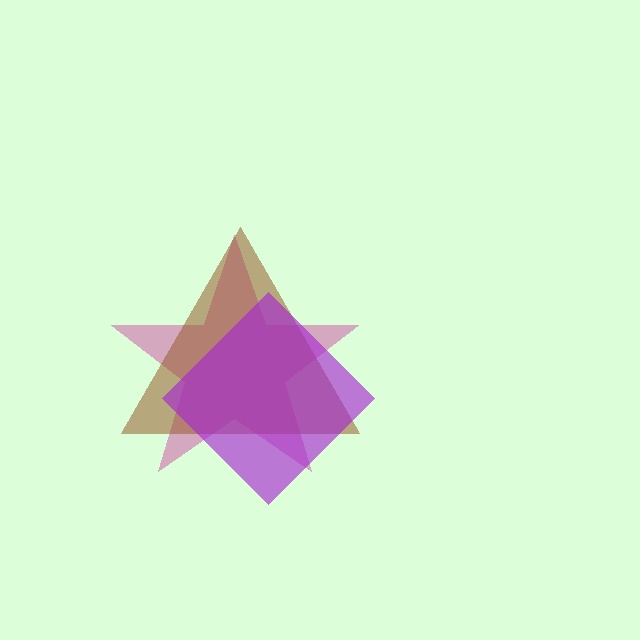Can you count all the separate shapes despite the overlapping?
Yes, there are 3 separate shapes.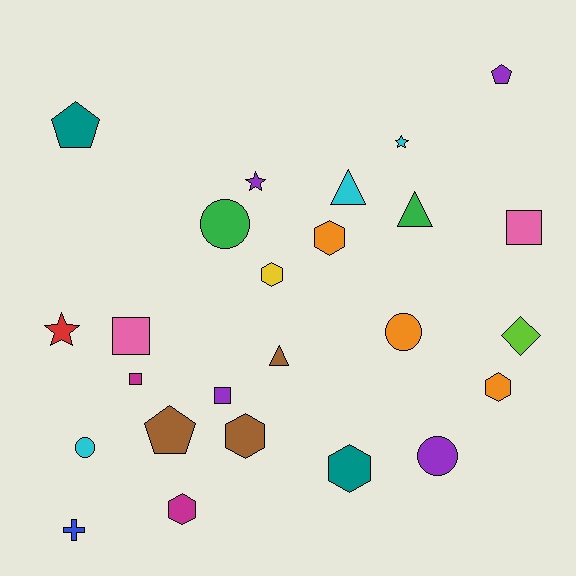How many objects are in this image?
There are 25 objects.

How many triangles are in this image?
There are 3 triangles.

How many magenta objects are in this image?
There are 2 magenta objects.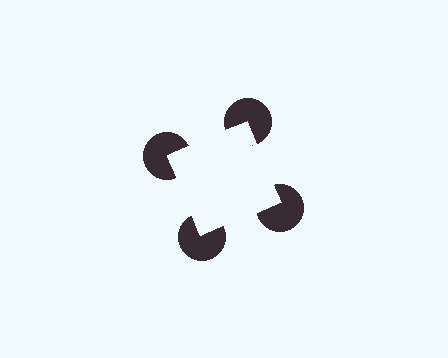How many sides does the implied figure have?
4 sides.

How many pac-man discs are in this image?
There are 4 — one at each vertex of the illusory square.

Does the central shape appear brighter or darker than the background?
It typically appears slightly brighter than the background, even though no actual brightness change is drawn.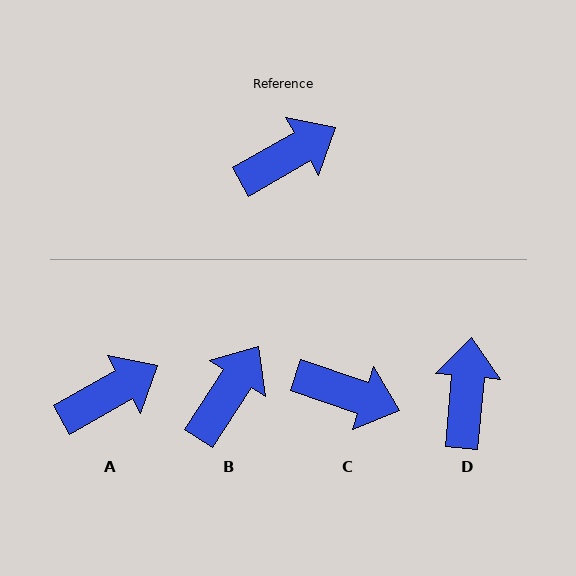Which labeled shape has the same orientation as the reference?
A.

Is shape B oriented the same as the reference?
No, it is off by about 27 degrees.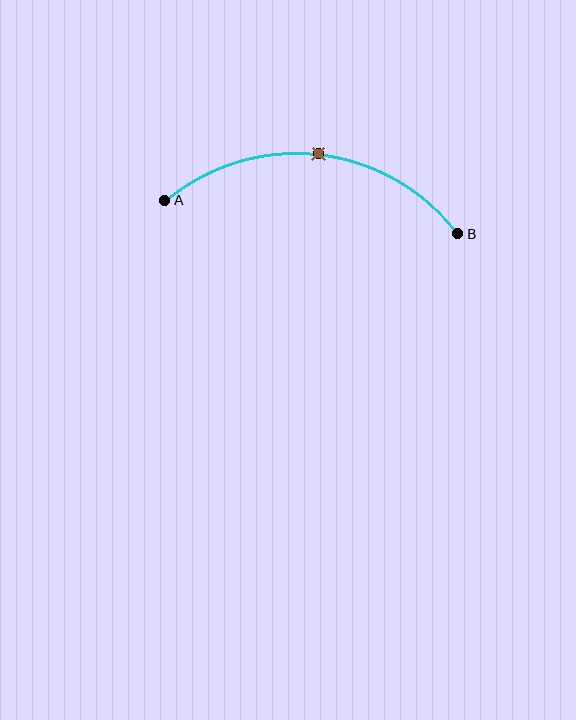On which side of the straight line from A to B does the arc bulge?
The arc bulges above the straight line connecting A and B.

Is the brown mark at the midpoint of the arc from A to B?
Yes. The brown mark lies on the arc at equal arc-length from both A and B — it is the arc midpoint.